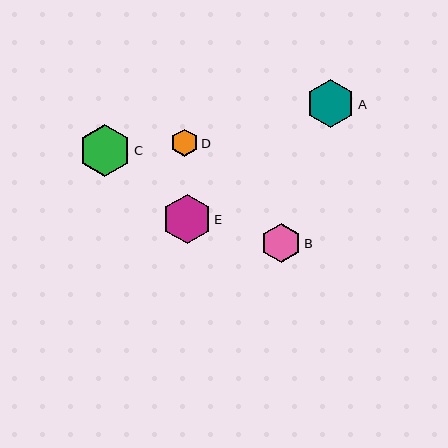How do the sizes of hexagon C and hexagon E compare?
Hexagon C and hexagon E are approximately the same size.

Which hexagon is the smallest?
Hexagon D is the smallest with a size of approximately 28 pixels.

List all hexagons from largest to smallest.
From largest to smallest: C, E, A, B, D.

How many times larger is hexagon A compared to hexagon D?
Hexagon A is approximately 1.8 times the size of hexagon D.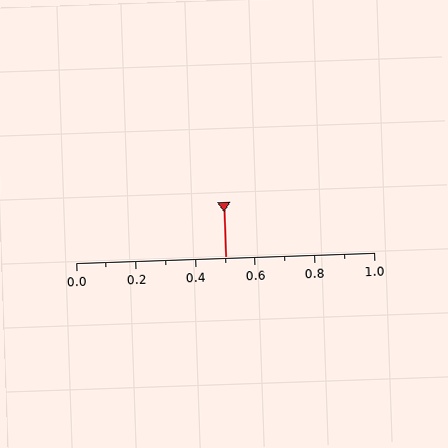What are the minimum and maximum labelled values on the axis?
The axis runs from 0.0 to 1.0.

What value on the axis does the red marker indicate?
The marker indicates approximately 0.5.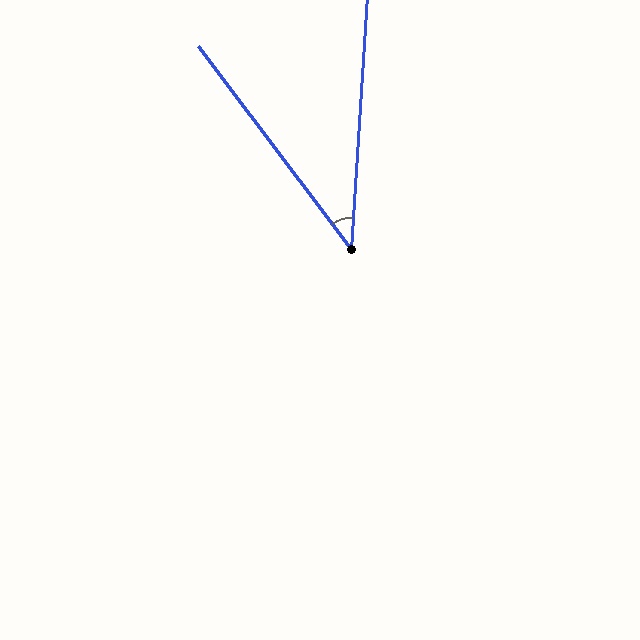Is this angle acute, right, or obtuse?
It is acute.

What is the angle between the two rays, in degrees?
Approximately 41 degrees.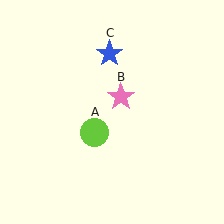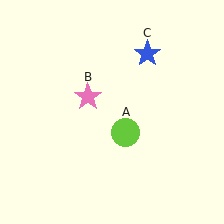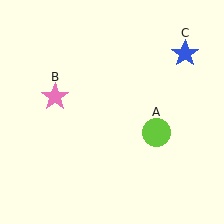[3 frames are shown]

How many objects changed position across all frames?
3 objects changed position: lime circle (object A), pink star (object B), blue star (object C).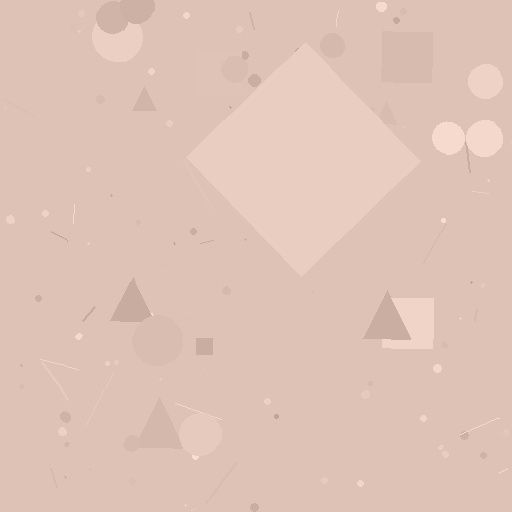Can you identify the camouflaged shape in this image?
The camouflaged shape is a diamond.